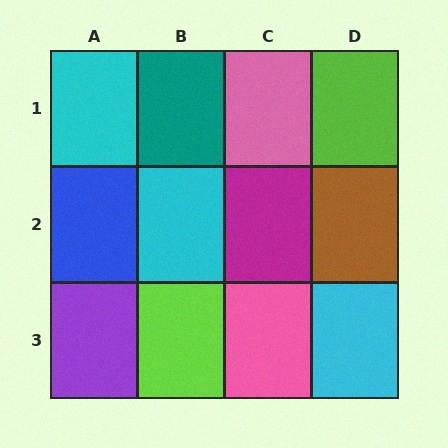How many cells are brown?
1 cell is brown.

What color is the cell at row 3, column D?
Cyan.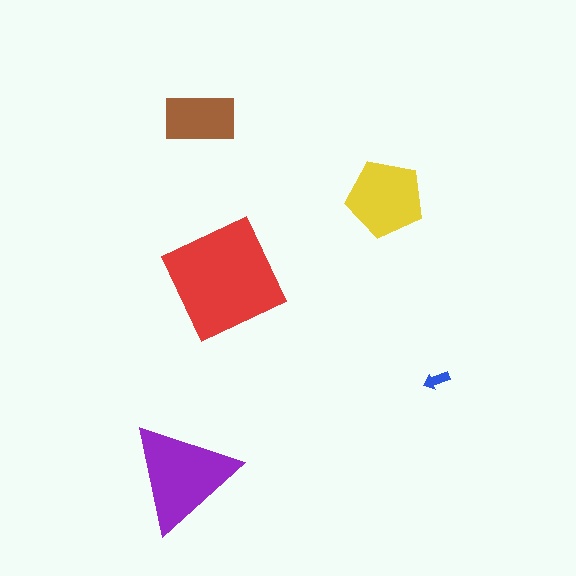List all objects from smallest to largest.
The blue arrow, the brown rectangle, the yellow pentagon, the purple triangle, the red square.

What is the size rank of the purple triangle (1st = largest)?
2nd.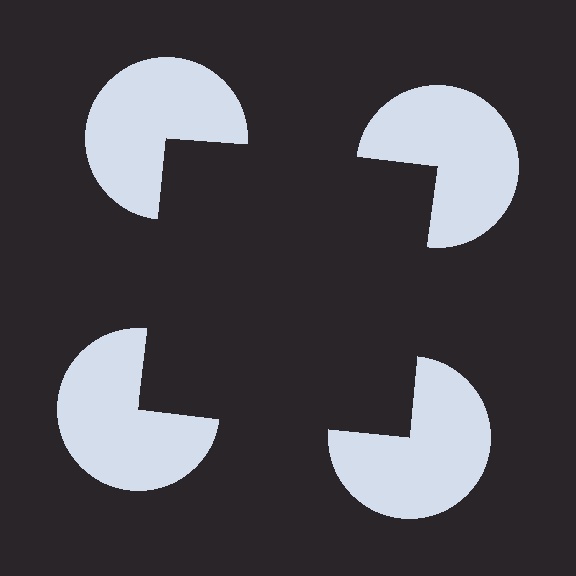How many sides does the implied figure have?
4 sides.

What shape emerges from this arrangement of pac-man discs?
An illusory square — its edges are inferred from the aligned wedge cuts in the pac-man discs, not physically drawn.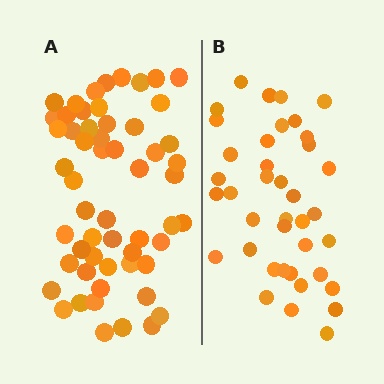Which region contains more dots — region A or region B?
Region A (the left region) has more dots.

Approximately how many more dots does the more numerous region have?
Region A has approximately 15 more dots than region B.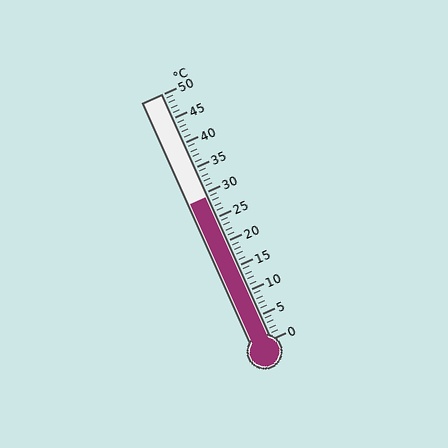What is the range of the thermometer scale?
The thermometer scale ranges from 0°C to 50°C.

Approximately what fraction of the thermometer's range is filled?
The thermometer is filled to approximately 60% of its range.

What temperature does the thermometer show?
The thermometer shows approximately 29°C.